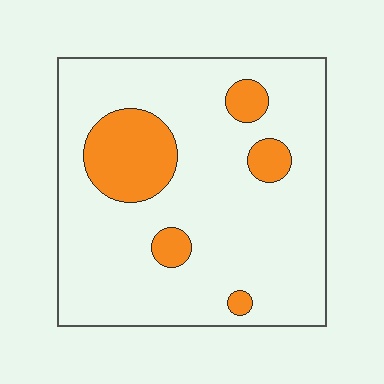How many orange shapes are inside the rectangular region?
5.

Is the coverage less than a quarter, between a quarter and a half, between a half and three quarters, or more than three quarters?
Less than a quarter.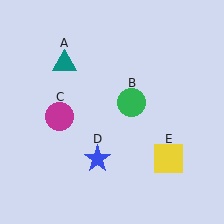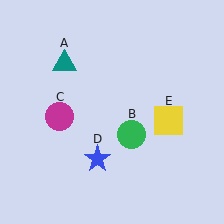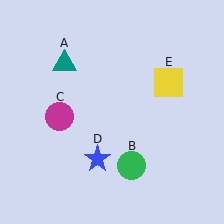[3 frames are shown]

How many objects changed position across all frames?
2 objects changed position: green circle (object B), yellow square (object E).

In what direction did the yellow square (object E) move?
The yellow square (object E) moved up.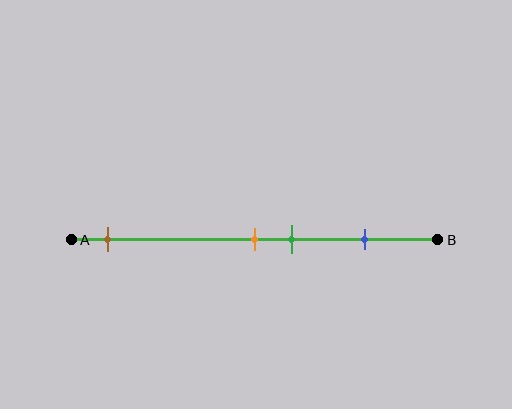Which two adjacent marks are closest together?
The orange and green marks are the closest adjacent pair.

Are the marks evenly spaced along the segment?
No, the marks are not evenly spaced.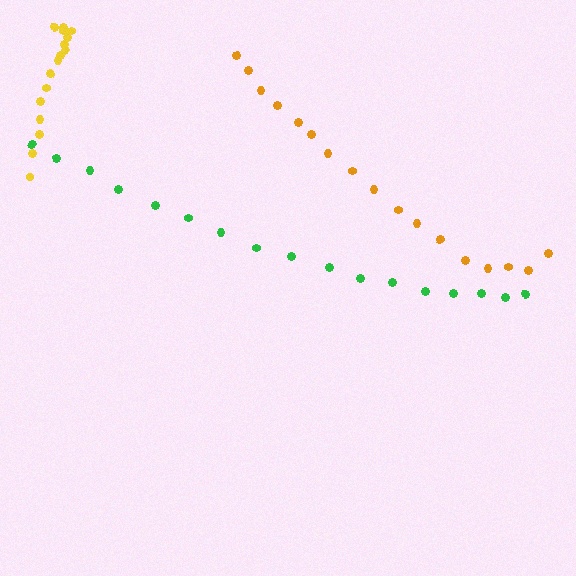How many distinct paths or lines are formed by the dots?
There are 3 distinct paths.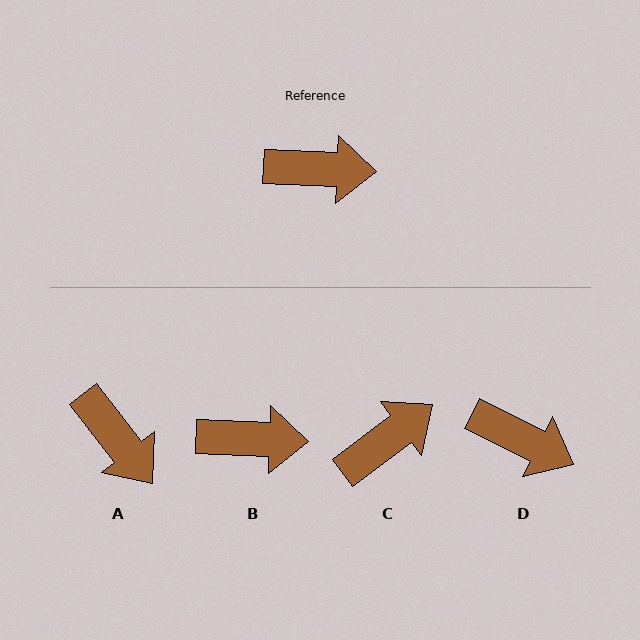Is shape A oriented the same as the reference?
No, it is off by about 50 degrees.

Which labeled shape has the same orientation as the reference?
B.